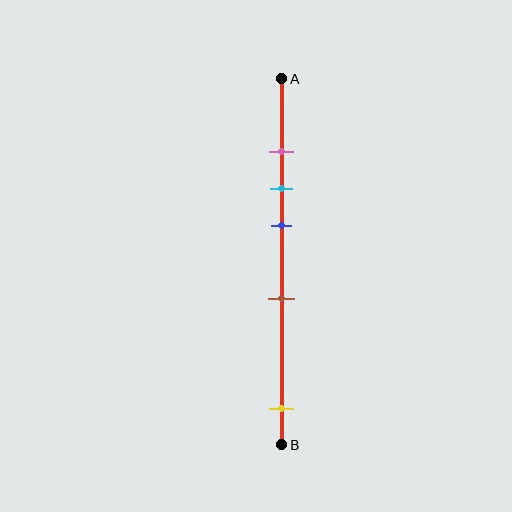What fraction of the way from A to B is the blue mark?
The blue mark is approximately 40% (0.4) of the way from A to B.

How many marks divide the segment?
There are 5 marks dividing the segment.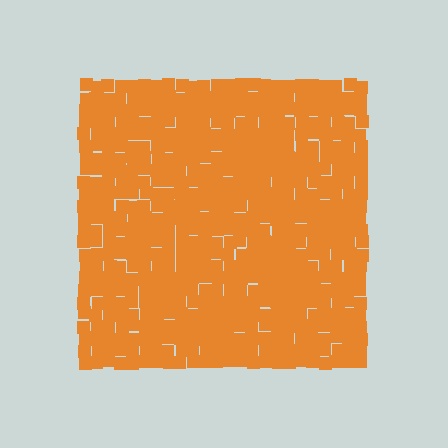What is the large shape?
The large shape is a square.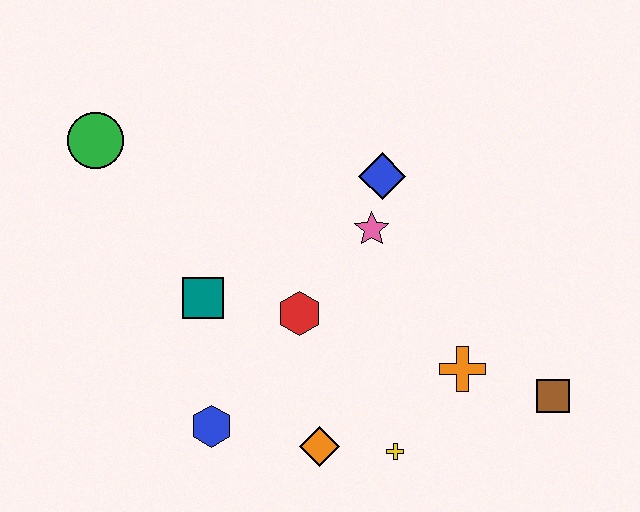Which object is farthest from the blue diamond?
The blue hexagon is farthest from the blue diamond.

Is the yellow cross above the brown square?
No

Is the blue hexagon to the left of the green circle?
No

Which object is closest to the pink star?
The blue diamond is closest to the pink star.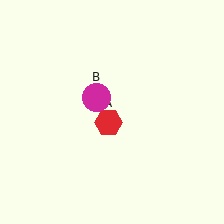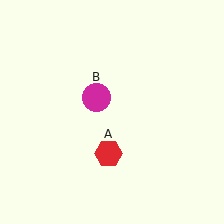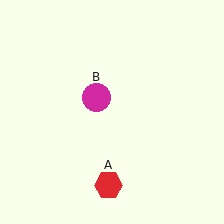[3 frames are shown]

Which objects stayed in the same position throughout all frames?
Magenta circle (object B) remained stationary.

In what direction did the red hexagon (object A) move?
The red hexagon (object A) moved down.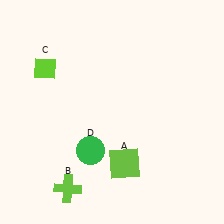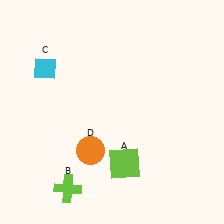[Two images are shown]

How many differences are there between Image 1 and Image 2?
There are 2 differences between the two images.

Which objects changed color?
C changed from lime to cyan. D changed from green to orange.